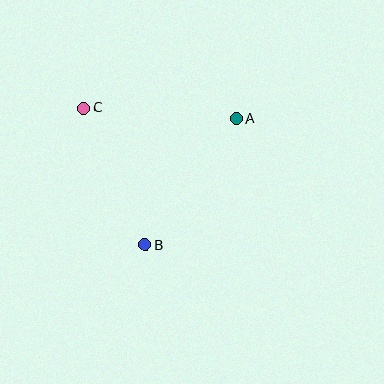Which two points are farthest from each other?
Points A and B are farthest from each other.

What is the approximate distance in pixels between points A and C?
The distance between A and C is approximately 153 pixels.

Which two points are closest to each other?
Points B and C are closest to each other.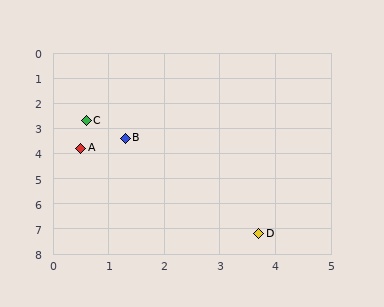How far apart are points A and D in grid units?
Points A and D are about 4.7 grid units apart.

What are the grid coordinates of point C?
Point C is at approximately (0.6, 2.7).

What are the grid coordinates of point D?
Point D is at approximately (3.7, 7.2).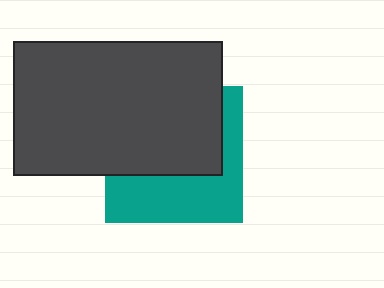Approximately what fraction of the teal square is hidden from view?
Roughly 56% of the teal square is hidden behind the dark gray rectangle.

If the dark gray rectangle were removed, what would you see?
You would see the complete teal square.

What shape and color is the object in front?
The object in front is a dark gray rectangle.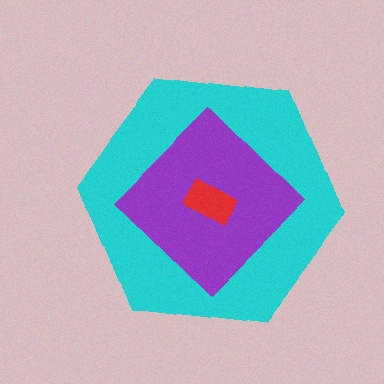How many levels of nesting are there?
3.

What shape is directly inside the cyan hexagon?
The purple diamond.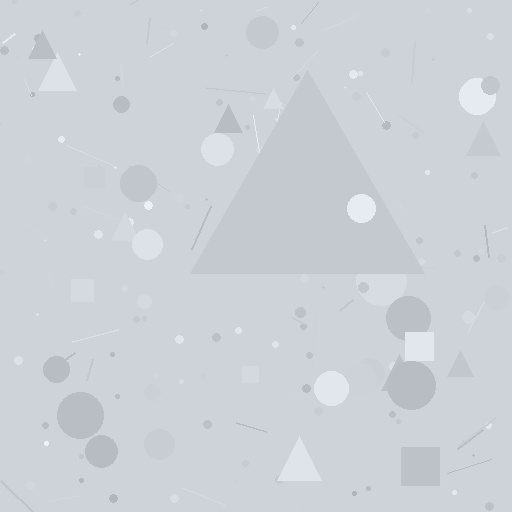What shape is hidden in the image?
A triangle is hidden in the image.